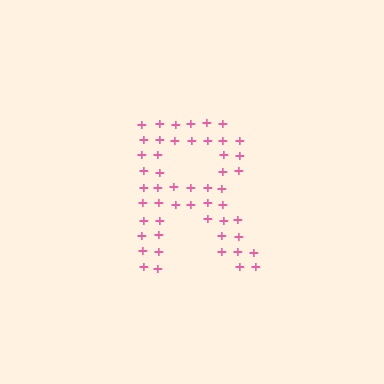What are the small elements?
The small elements are plus signs.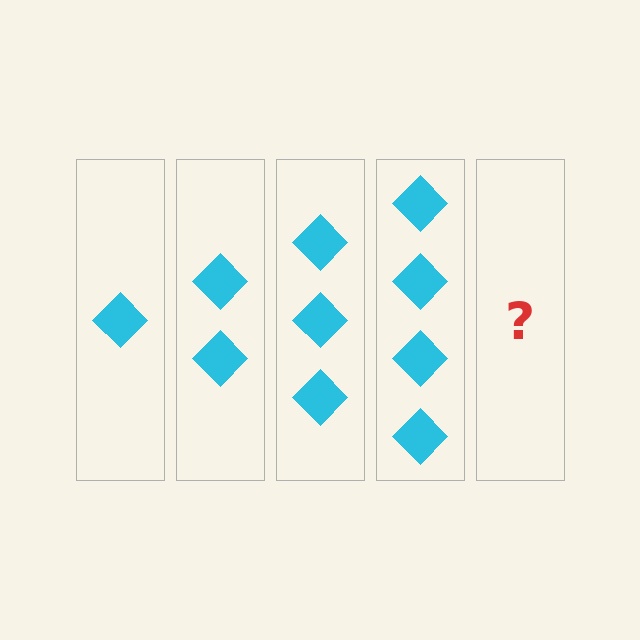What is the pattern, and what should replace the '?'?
The pattern is that each step adds one more diamond. The '?' should be 5 diamonds.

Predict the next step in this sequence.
The next step is 5 diamonds.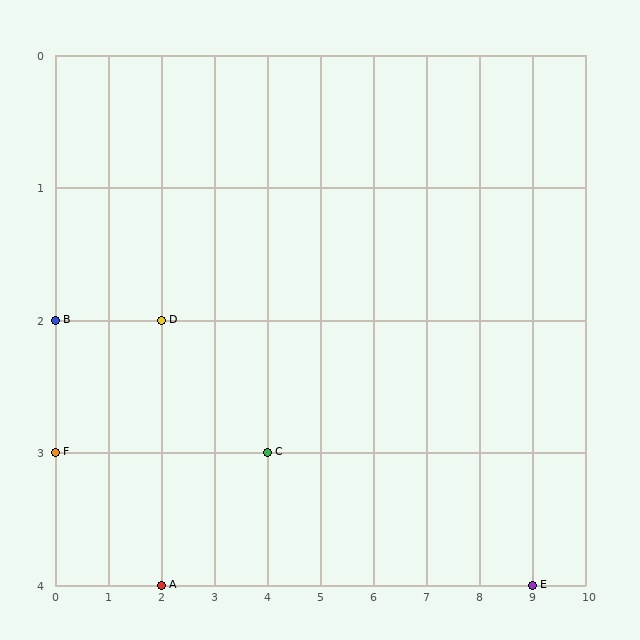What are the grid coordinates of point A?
Point A is at grid coordinates (2, 4).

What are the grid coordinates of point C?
Point C is at grid coordinates (4, 3).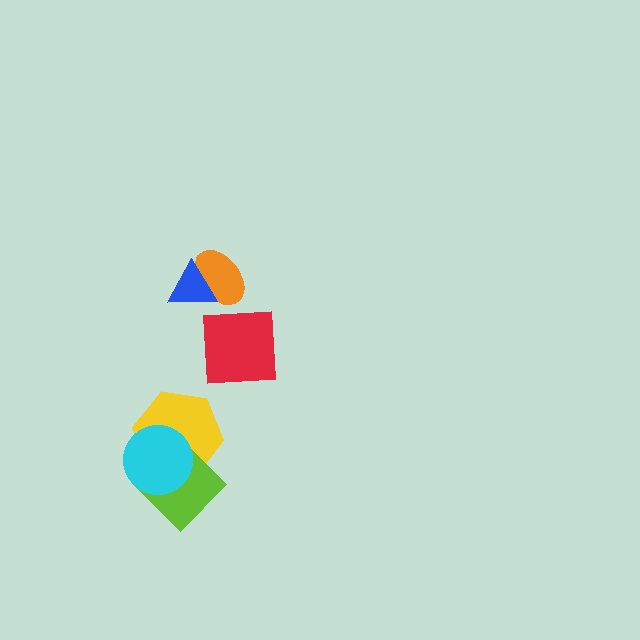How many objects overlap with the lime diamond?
2 objects overlap with the lime diamond.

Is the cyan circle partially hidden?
No, no other shape covers it.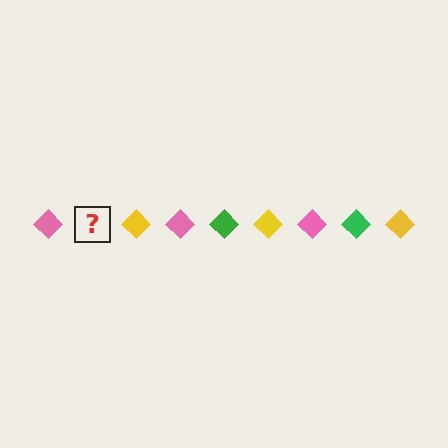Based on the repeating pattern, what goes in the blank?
The blank should be a green diamond.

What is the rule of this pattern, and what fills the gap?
The rule is that the pattern cycles through pink, green, yellow diamonds. The gap should be filled with a green diamond.